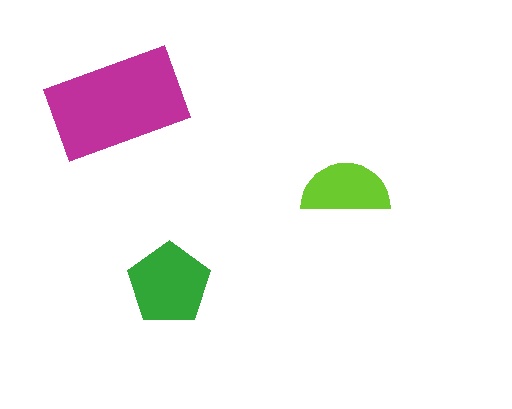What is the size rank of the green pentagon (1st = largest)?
2nd.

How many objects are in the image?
There are 3 objects in the image.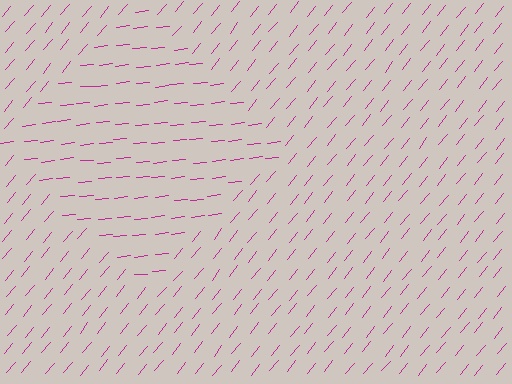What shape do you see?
I see a diamond.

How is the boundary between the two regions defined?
The boundary is defined purely by a change in line orientation (approximately 45 degrees difference). All lines are the same color and thickness.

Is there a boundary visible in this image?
Yes, there is a texture boundary formed by a change in line orientation.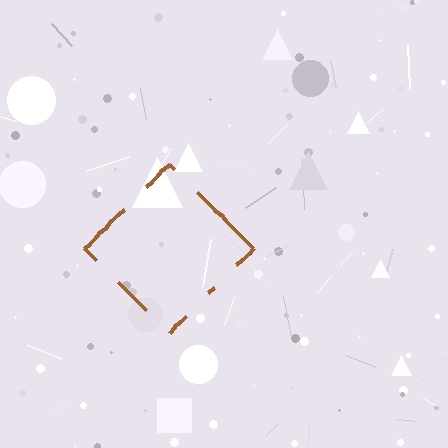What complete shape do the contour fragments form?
The contour fragments form a diamond.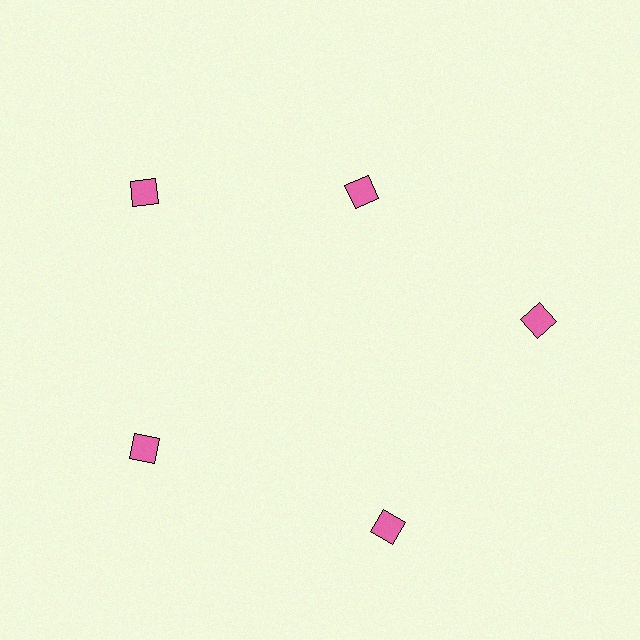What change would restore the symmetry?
The symmetry would be restored by moving it outward, back onto the ring so that all 5 squares sit at equal angles and equal distance from the center.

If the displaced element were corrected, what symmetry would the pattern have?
It would have 5-fold rotational symmetry — the pattern would map onto itself every 72 degrees.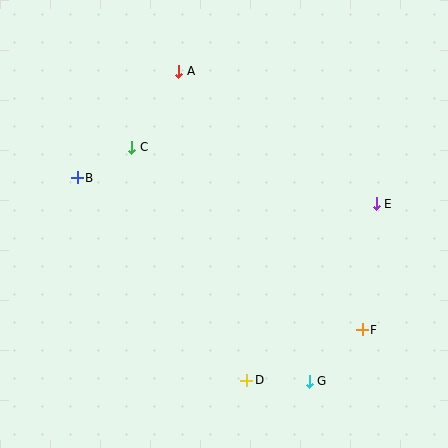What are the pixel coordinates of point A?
Point A is at (179, 71).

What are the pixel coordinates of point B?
Point B is at (77, 178).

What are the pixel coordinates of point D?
Point D is at (247, 380).